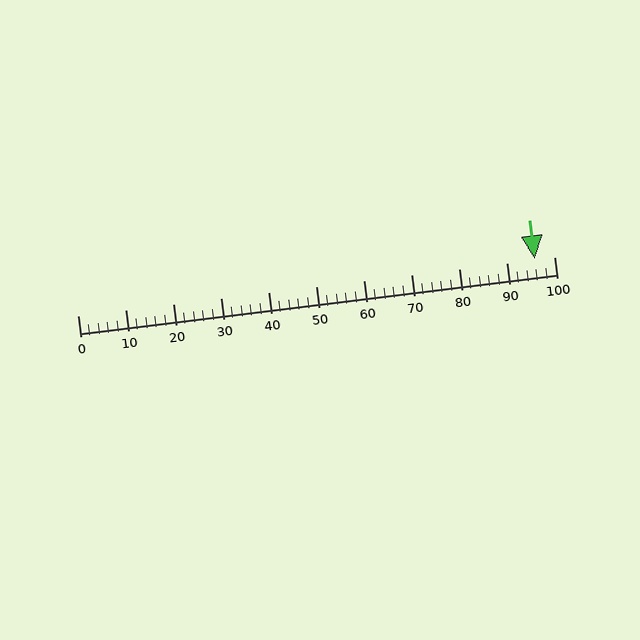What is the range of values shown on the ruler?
The ruler shows values from 0 to 100.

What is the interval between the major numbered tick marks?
The major tick marks are spaced 10 units apart.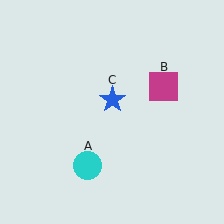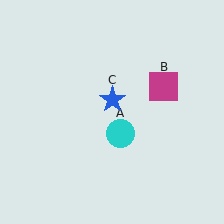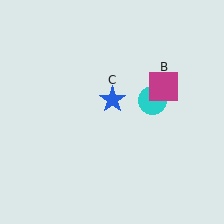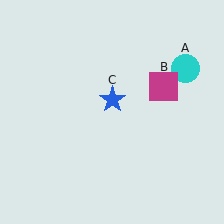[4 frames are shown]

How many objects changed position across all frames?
1 object changed position: cyan circle (object A).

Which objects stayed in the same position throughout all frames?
Magenta square (object B) and blue star (object C) remained stationary.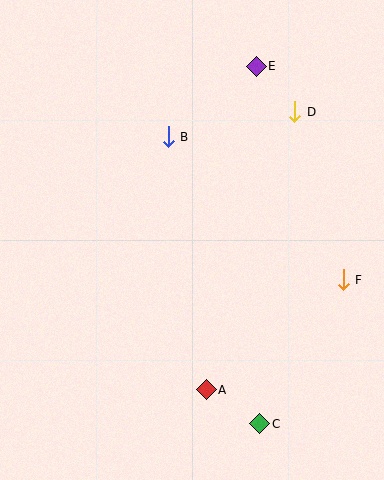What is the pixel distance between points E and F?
The distance between E and F is 231 pixels.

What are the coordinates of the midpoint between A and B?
The midpoint between A and B is at (187, 263).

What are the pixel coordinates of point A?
Point A is at (206, 390).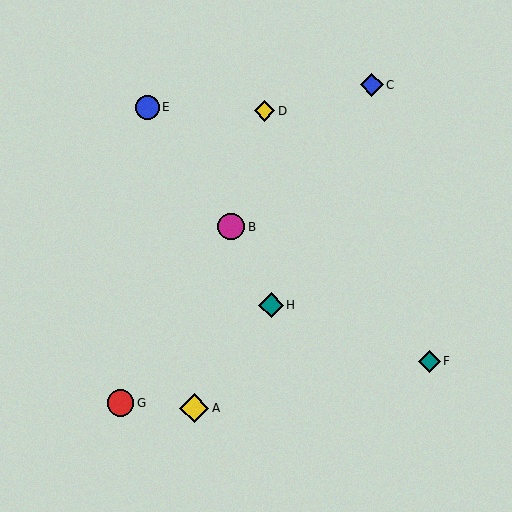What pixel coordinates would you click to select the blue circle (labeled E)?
Click at (147, 107) to select the blue circle E.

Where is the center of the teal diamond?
The center of the teal diamond is at (429, 361).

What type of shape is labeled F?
Shape F is a teal diamond.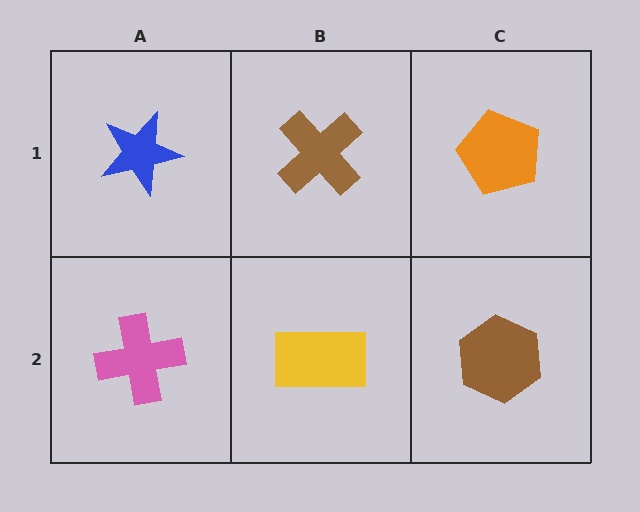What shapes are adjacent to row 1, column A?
A pink cross (row 2, column A), a brown cross (row 1, column B).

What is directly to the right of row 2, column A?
A yellow rectangle.